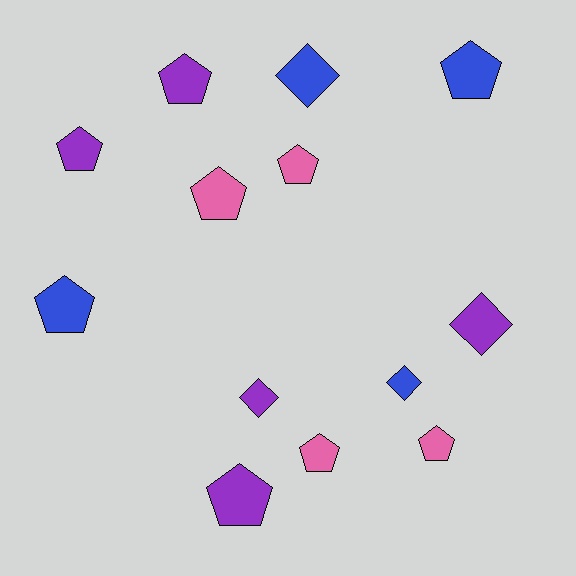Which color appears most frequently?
Purple, with 5 objects.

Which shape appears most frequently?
Pentagon, with 9 objects.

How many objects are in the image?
There are 13 objects.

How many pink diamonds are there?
There are no pink diamonds.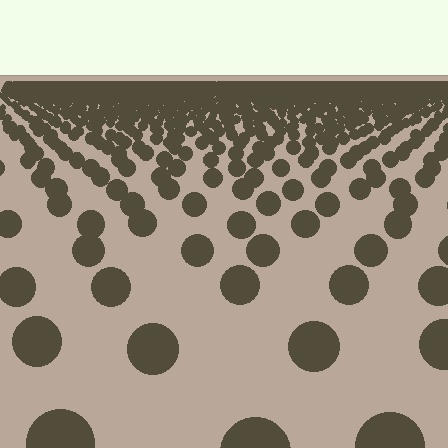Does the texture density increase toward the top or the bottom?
Density increases toward the top.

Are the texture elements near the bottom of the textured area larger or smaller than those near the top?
Larger. Near the bottom, elements are closer to the viewer and appear at a bigger on-screen size.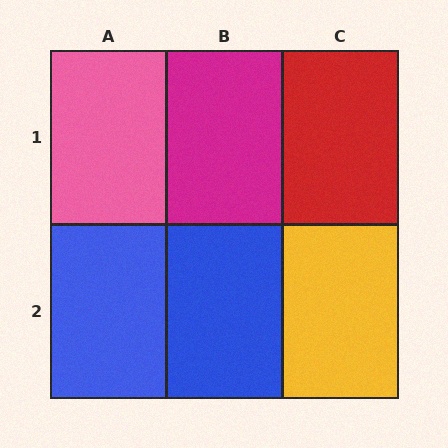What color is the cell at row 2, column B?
Blue.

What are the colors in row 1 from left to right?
Pink, magenta, red.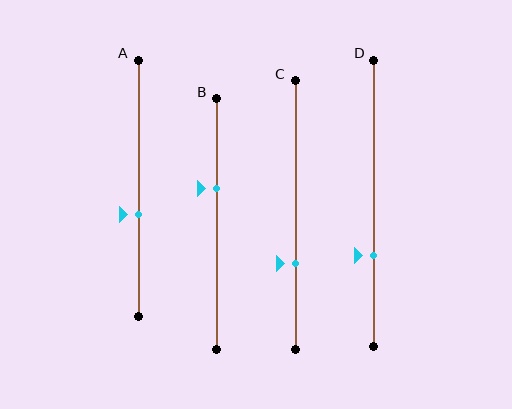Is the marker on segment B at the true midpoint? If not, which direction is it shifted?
No, the marker on segment B is shifted upward by about 14% of the segment length.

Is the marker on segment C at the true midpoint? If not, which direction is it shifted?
No, the marker on segment C is shifted downward by about 18% of the segment length.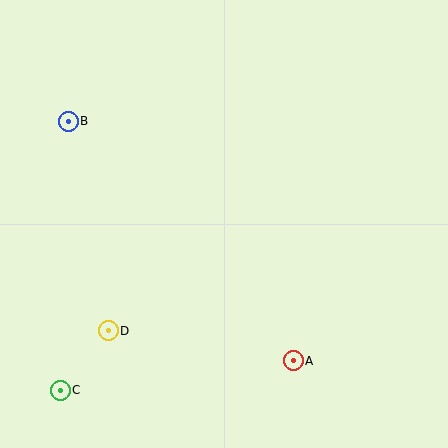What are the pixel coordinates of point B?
Point B is at (68, 121).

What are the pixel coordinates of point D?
Point D is at (108, 331).